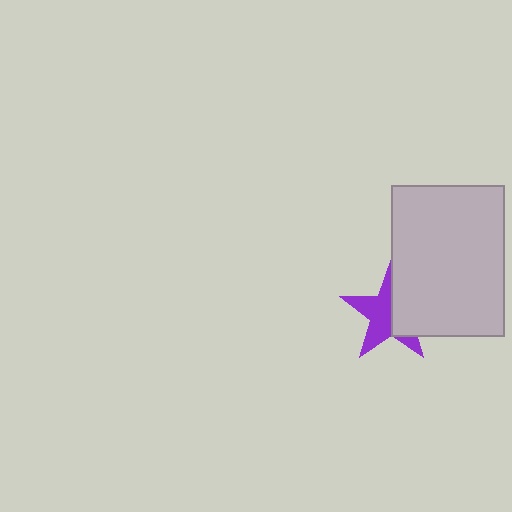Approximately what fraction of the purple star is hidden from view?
Roughly 43% of the purple star is hidden behind the light gray rectangle.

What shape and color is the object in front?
The object in front is a light gray rectangle.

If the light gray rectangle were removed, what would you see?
You would see the complete purple star.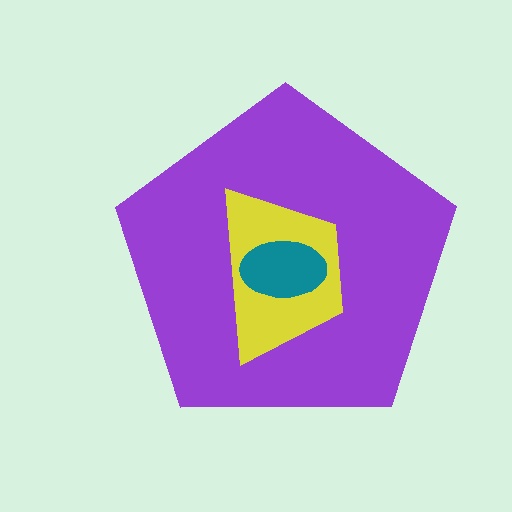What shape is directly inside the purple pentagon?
The yellow trapezoid.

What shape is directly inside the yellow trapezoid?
The teal ellipse.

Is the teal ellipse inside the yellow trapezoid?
Yes.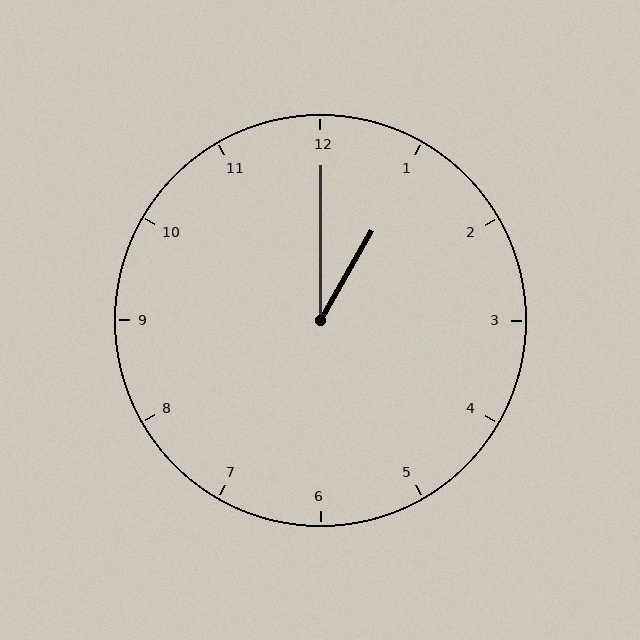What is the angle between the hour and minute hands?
Approximately 30 degrees.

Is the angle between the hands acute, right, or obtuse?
It is acute.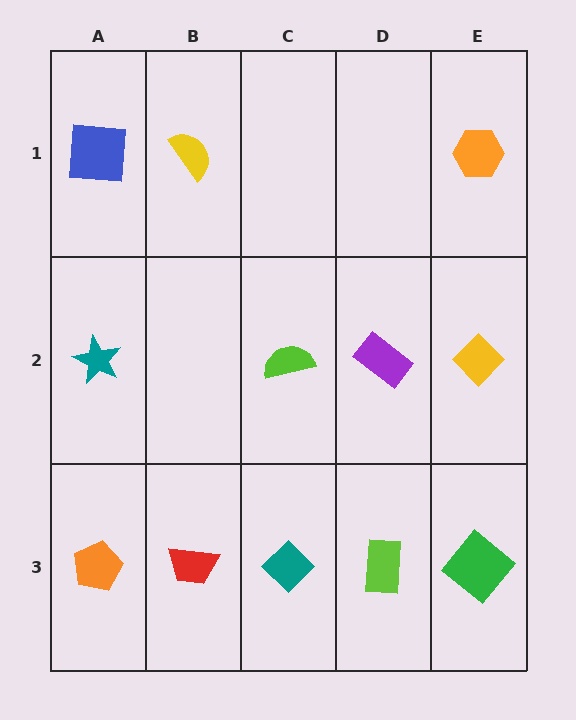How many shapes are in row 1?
3 shapes.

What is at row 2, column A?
A teal star.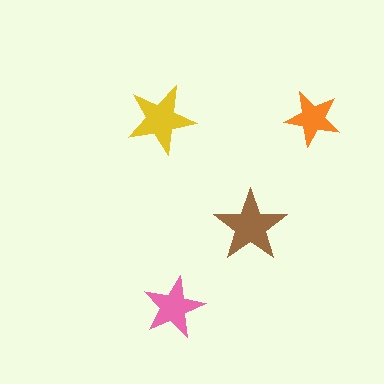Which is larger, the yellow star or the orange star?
The yellow one.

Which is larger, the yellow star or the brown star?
The brown one.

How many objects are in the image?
There are 4 objects in the image.